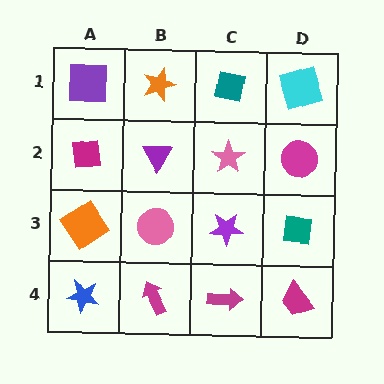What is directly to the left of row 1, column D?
A teal square.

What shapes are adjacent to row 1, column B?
A purple triangle (row 2, column B), a purple square (row 1, column A), a teal square (row 1, column C).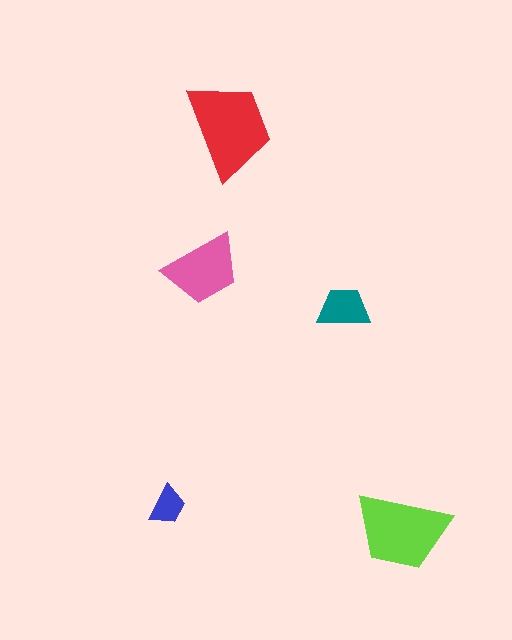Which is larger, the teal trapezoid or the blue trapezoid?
The teal one.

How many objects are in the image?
There are 5 objects in the image.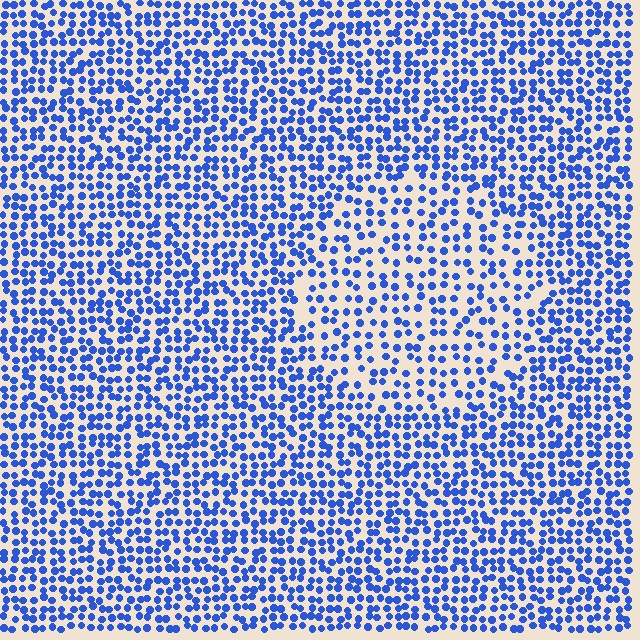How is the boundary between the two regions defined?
The boundary is defined by a change in element density (approximately 1.6x ratio). All elements are the same color, size, and shape.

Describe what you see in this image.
The image contains small blue elements arranged at two different densities. A circle-shaped region is visible where the elements are less densely packed than the surrounding area.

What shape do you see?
I see a circle.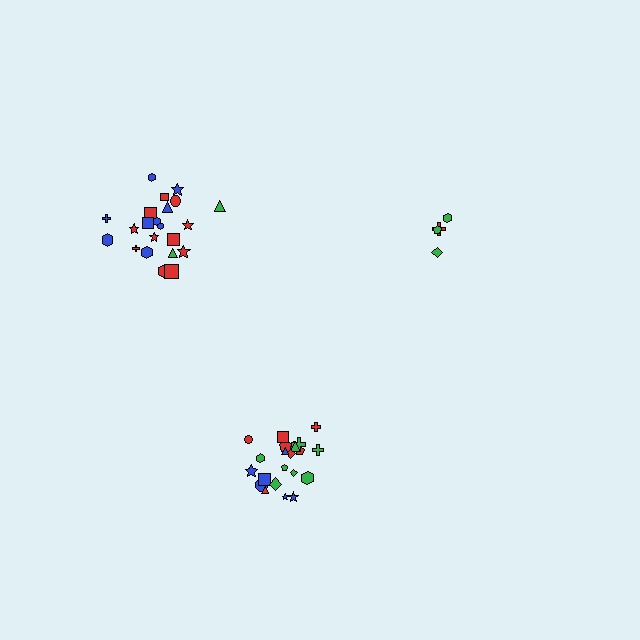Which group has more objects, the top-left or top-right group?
The top-left group.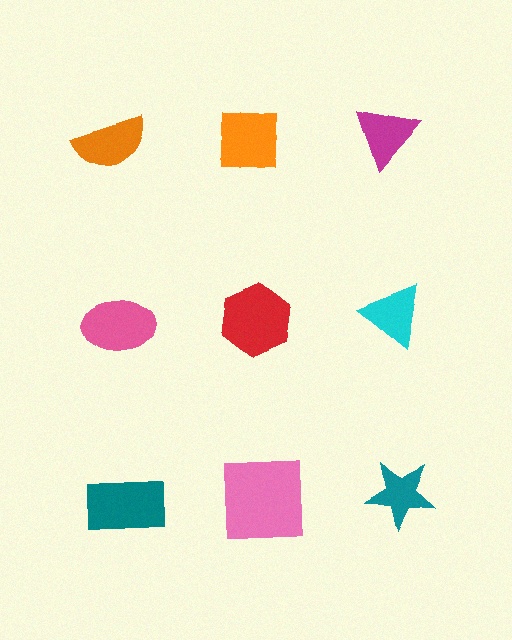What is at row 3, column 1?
A teal rectangle.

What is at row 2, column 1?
A pink ellipse.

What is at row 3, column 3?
A teal star.